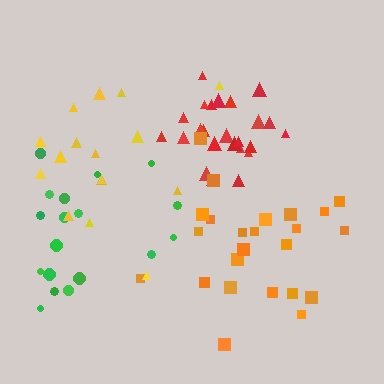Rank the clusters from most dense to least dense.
red, orange, yellow, green.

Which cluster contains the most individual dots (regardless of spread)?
Red (24).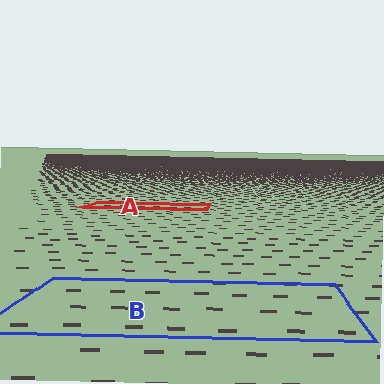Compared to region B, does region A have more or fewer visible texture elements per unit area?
Region A has more texture elements per unit area — they are packed more densely because it is farther away.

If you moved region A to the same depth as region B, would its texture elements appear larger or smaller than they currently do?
They would appear larger. At a closer depth, the same texture elements are projected at a bigger on-screen size.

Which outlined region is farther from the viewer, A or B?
Region A is farther from the viewer — the texture elements inside it appear smaller and more densely packed.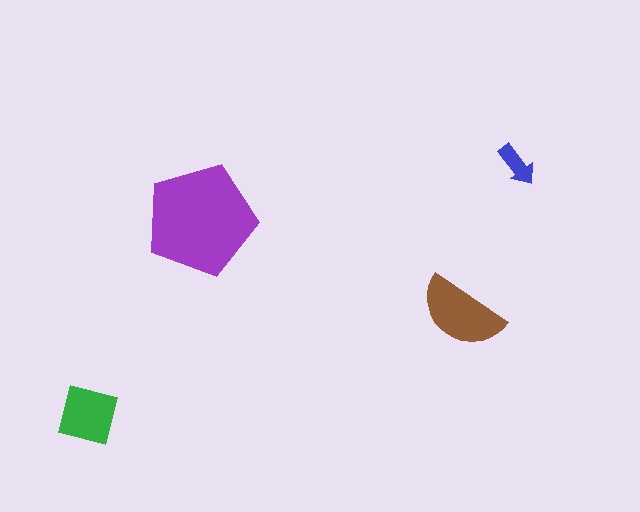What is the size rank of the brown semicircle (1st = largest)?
2nd.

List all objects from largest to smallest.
The purple pentagon, the brown semicircle, the green square, the blue arrow.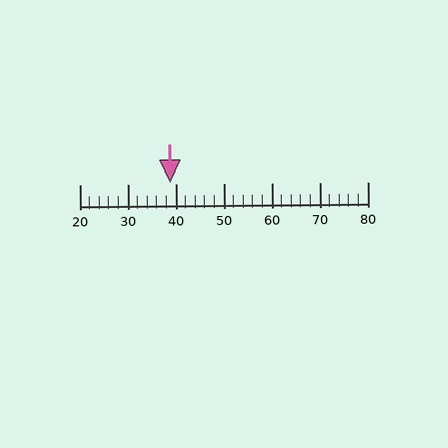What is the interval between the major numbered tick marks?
The major tick marks are spaced 10 units apart.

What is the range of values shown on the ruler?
The ruler shows values from 20 to 80.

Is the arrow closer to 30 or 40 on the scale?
The arrow is closer to 40.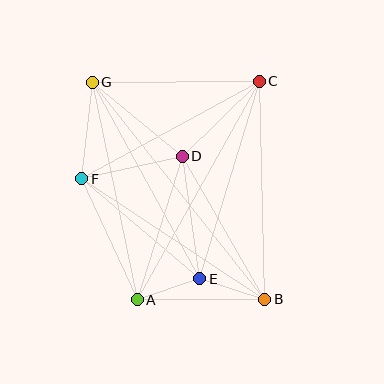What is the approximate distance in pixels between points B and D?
The distance between B and D is approximately 165 pixels.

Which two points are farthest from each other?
Points B and G are farthest from each other.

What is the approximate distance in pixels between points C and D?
The distance between C and D is approximately 107 pixels.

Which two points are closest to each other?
Points A and E are closest to each other.